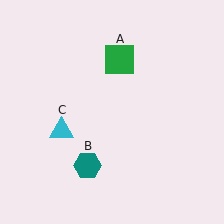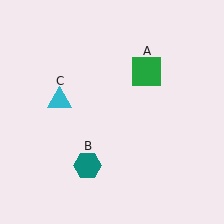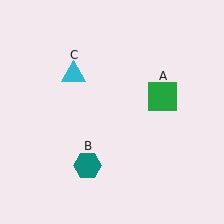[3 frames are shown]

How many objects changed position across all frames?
2 objects changed position: green square (object A), cyan triangle (object C).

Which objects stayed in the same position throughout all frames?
Teal hexagon (object B) remained stationary.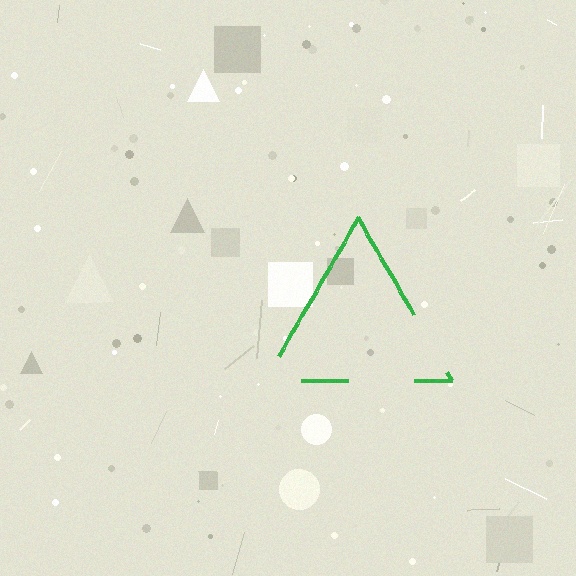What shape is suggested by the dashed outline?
The dashed outline suggests a triangle.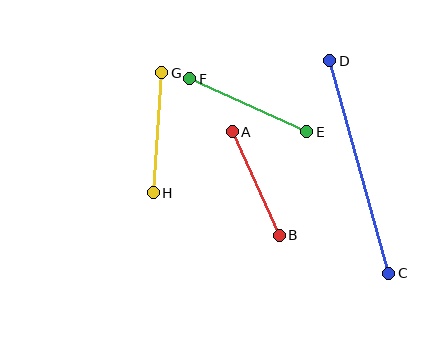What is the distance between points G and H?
The distance is approximately 120 pixels.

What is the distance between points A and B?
The distance is approximately 114 pixels.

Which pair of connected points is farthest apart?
Points C and D are farthest apart.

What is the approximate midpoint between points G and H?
The midpoint is at approximately (158, 133) pixels.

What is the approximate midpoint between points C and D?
The midpoint is at approximately (359, 167) pixels.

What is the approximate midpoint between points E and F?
The midpoint is at approximately (248, 105) pixels.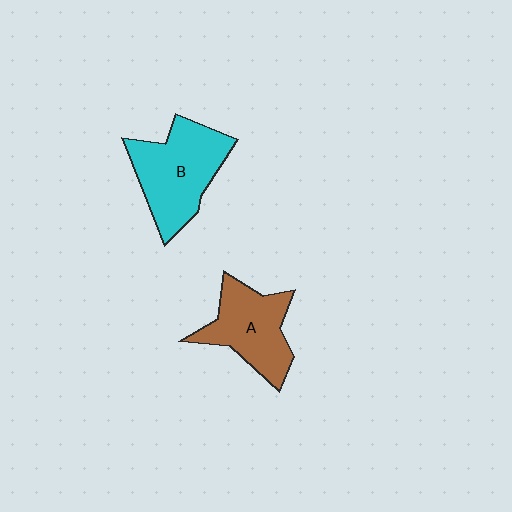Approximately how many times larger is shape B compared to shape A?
Approximately 1.2 times.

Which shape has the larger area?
Shape B (cyan).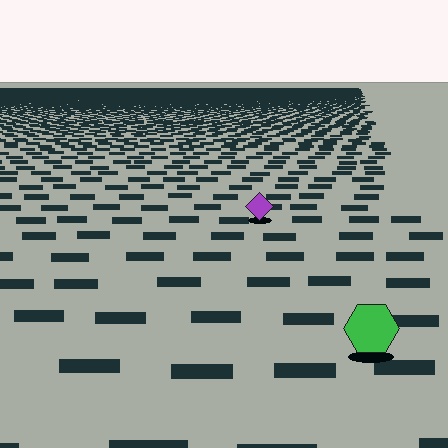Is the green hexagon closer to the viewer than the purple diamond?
Yes. The green hexagon is closer — you can tell from the texture gradient: the ground texture is coarser near it.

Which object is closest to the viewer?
The green hexagon is closest. The texture marks near it are larger and more spread out.